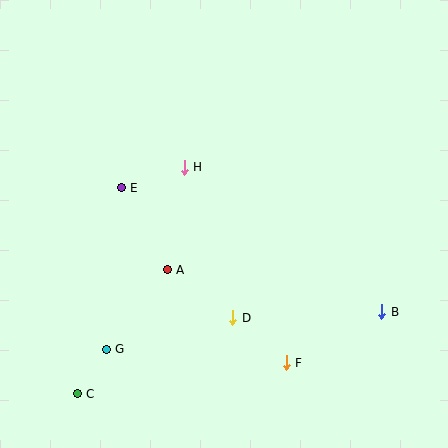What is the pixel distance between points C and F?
The distance between C and F is 211 pixels.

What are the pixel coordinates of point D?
Point D is at (233, 318).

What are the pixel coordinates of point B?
Point B is at (382, 312).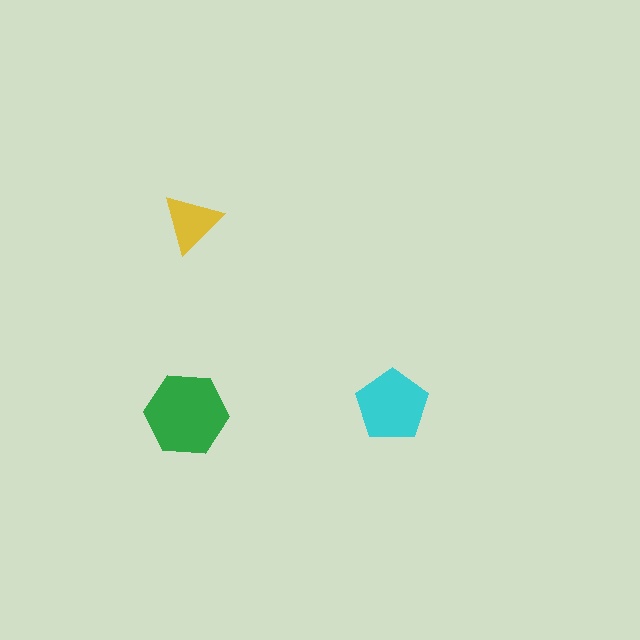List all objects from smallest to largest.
The yellow triangle, the cyan pentagon, the green hexagon.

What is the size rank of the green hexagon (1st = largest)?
1st.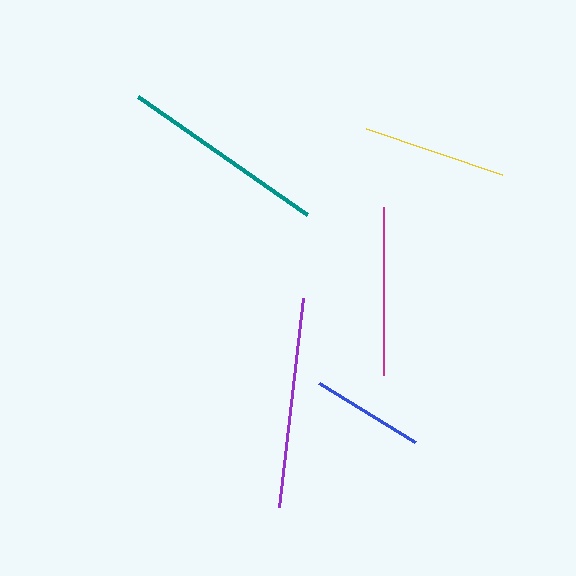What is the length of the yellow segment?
The yellow segment is approximately 143 pixels long.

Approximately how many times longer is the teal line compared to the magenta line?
The teal line is approximately 1.2 times the length of the magenta line.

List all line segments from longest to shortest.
From longest to shortest: purple, teal, magenta, yellow, blue.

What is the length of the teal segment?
The teal segment is approximately 206 pixels long.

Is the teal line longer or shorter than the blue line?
The teal line is longer than the blue line.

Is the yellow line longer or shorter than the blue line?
The yellow line is longer than the blue line.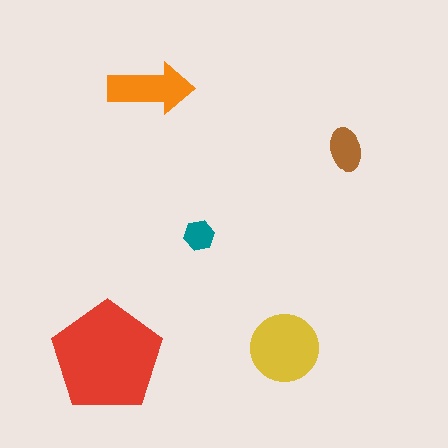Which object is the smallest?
The teal hexagon.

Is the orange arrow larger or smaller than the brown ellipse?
Larger.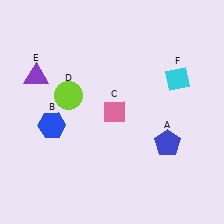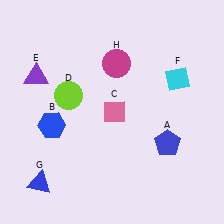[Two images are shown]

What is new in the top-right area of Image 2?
A magenta circle (H) was added in the top-right area of Image 2.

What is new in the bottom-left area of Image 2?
A blue triangle (G) was added in the bottom-left area of Image 2.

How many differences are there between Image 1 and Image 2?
There are 2 differences between the two images.